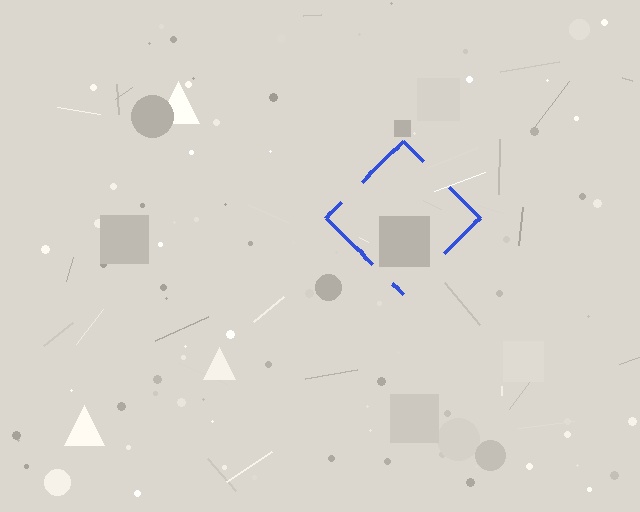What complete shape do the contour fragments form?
The contour fragments form a diamond.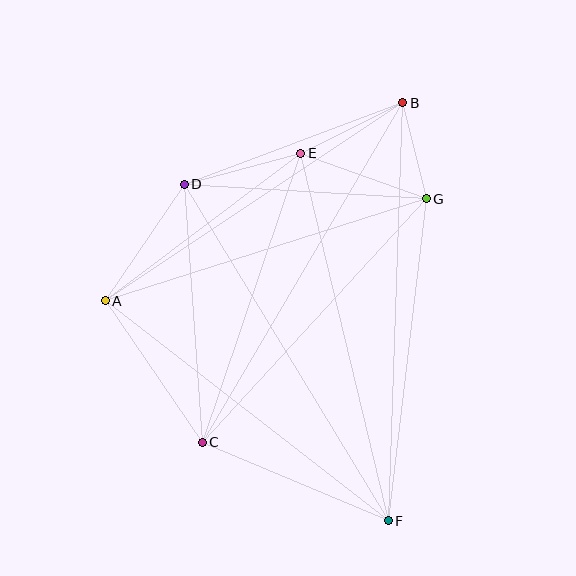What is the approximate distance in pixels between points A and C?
The distance between A and C is approximately 171 pixels.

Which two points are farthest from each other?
Points B and F are farthest from each other.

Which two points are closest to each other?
Points B and G are closest to each other.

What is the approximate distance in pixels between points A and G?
The distance between A and G is approximately 337 pixels.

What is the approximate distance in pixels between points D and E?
The distance between D and E is approximately 121 pixels.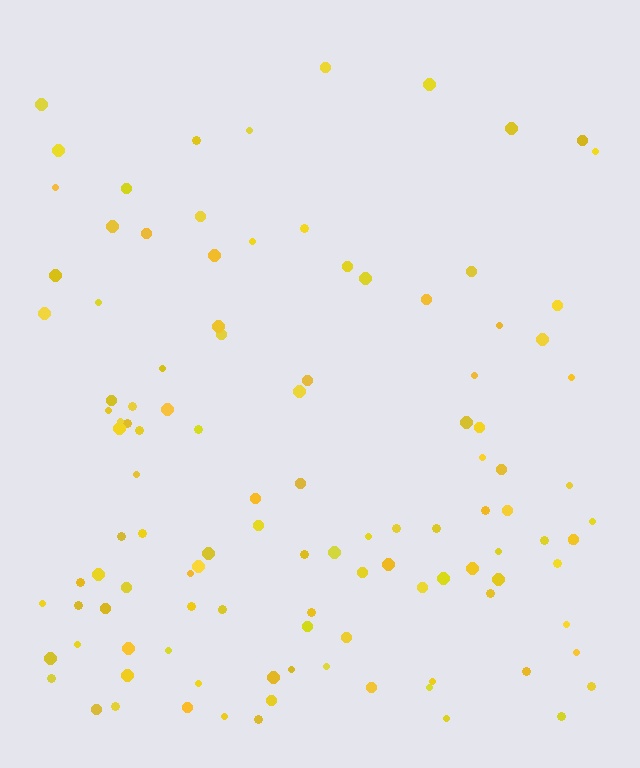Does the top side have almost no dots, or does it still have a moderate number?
Still a moderate number, just noticeably fewer than the bottom.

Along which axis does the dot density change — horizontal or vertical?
Vertical.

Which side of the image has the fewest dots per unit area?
The top.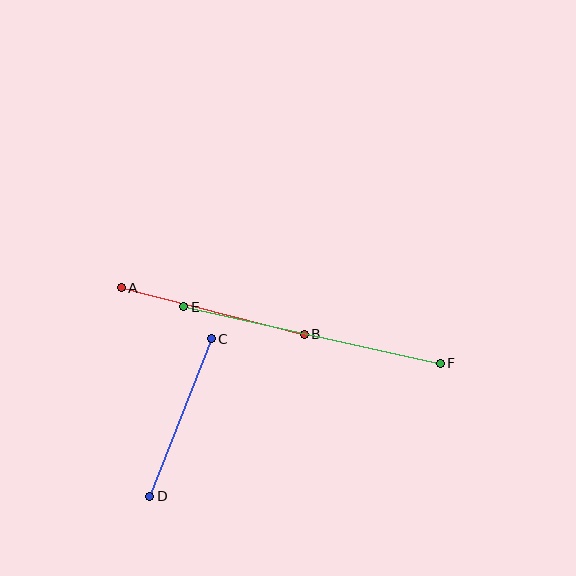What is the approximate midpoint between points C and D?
The midpoint is at approximately (180, 418) pixels.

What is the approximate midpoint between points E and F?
The midpoint is at approximately (312, 335) pixels.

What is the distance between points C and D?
The distance is approximately 170 pixels.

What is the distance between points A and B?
The distance is approximately 189 pixels.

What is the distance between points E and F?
The distance is approximately 263 pixels.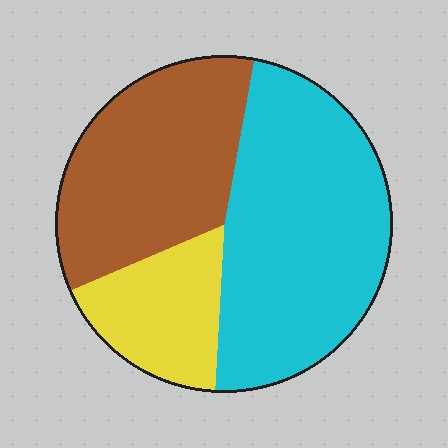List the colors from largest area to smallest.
From largest to smallest: cyan, brown, yellow.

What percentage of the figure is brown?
Brown takes up between a third and a half of the figure.